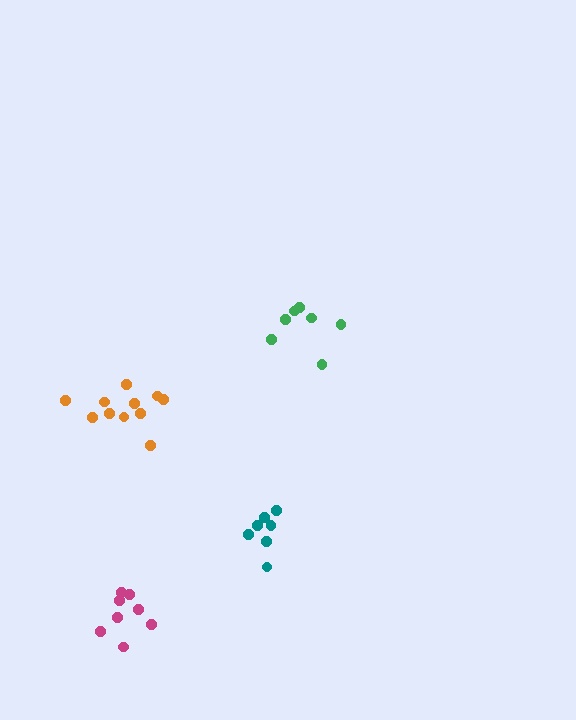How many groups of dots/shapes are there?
There are 4 groups.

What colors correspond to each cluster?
The clusters are colored: teal, green, orange, magenta.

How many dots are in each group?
Group 1: 7 dots, Group 2: 7 dots, Group 3: 11 dots, Group 4: 8 dots (33 total).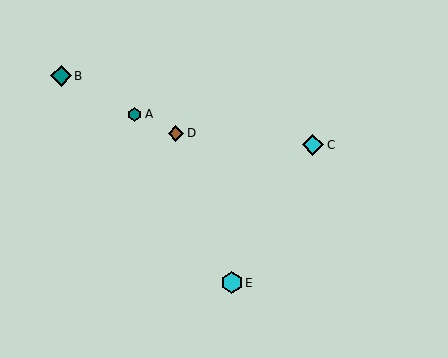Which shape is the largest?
The cyan hexagon (labeled E) is the largest.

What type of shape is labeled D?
Shape D is a brown diamond.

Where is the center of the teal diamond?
The center of the teal diamond is at (61, 76).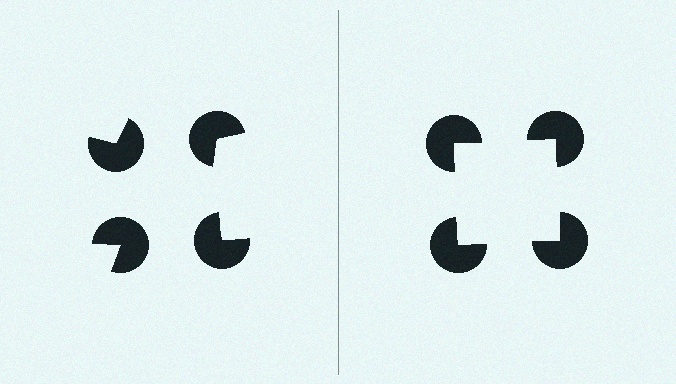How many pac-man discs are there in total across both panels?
8 — 4 on each side.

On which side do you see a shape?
An illusory square appears on the right side. On the left side the wedge cuts are rotated, so no coherent shape forms.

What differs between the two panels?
The pac-man discs are positioned identically on both sides; only the wedge orientations differ. On the right they align to a square; on the left they are misaligned.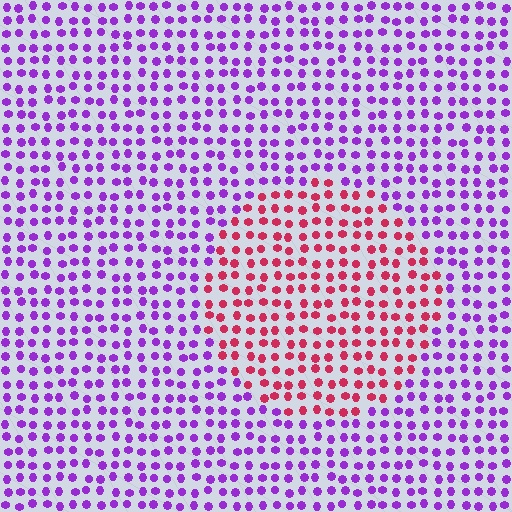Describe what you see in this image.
The image is filled with small purple elements in a uniform arrangement. A circle-shaped region is visible where the elements are tinted to a slightly different hue, forming a subtle color boundary.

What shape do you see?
I see a circle.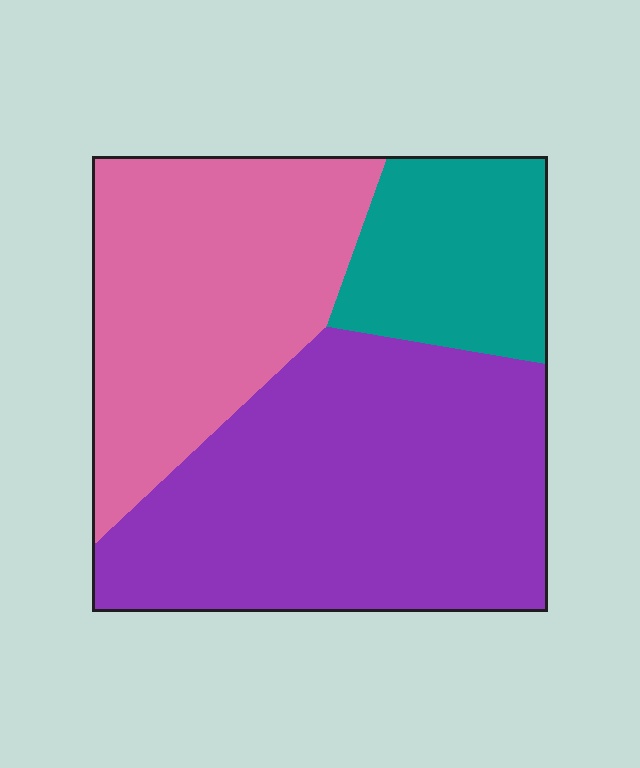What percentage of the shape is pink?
Pink takes up about one third (1/3) of the shape.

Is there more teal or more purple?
Purple.